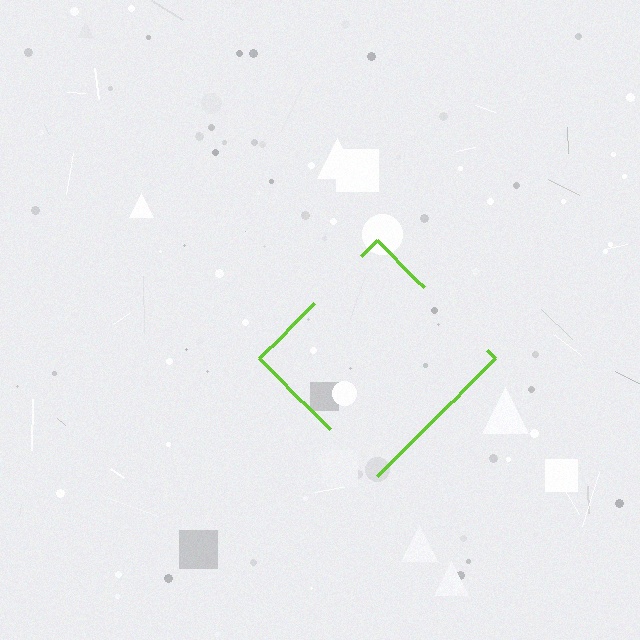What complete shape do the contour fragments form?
The contour fragments form a diamond.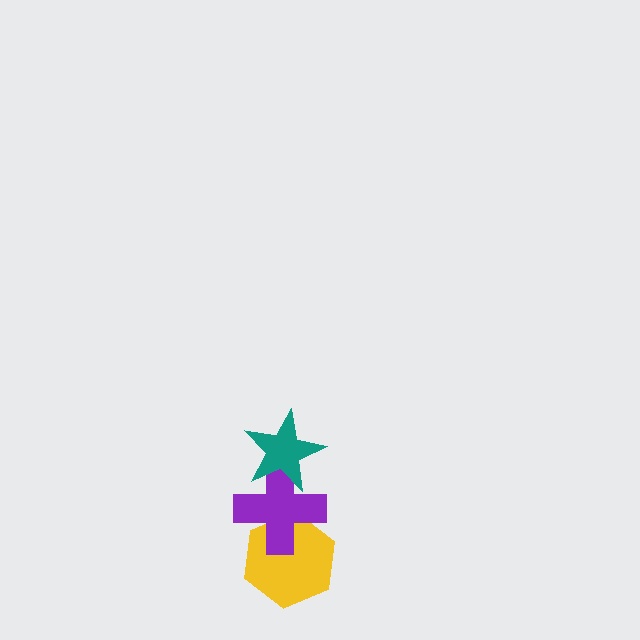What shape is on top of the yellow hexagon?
The purple cross is on top of the yellow hexagon.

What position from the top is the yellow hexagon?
The yellow hexagon is 3rd from the top.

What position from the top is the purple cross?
The purple cross is 2nd from the top.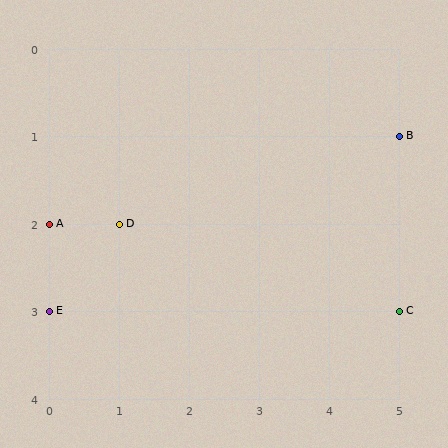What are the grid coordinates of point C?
Point C is at grid coordinates (5, 3).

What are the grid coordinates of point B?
Point B is at grid coordinates (5, 1).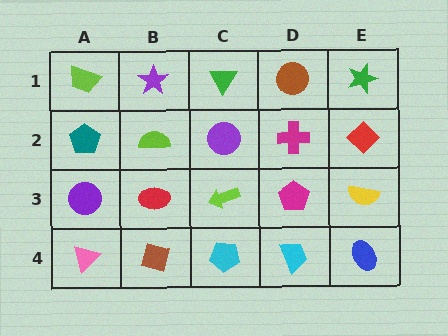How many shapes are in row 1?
5 shapes.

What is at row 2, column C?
A purple circle.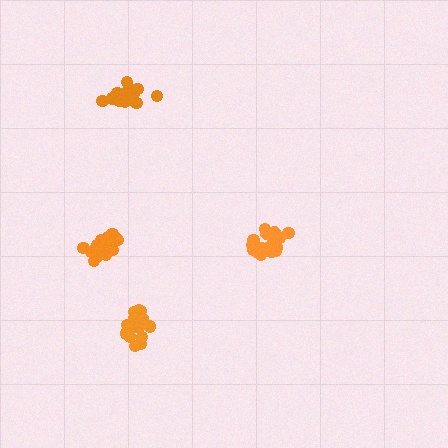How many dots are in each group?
Group 1: 17 dots, Group 2: 15 dots, Group 3: 21 dots, Group 4: 20 dots (73 total).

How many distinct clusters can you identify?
There are 4 distinct clusters.